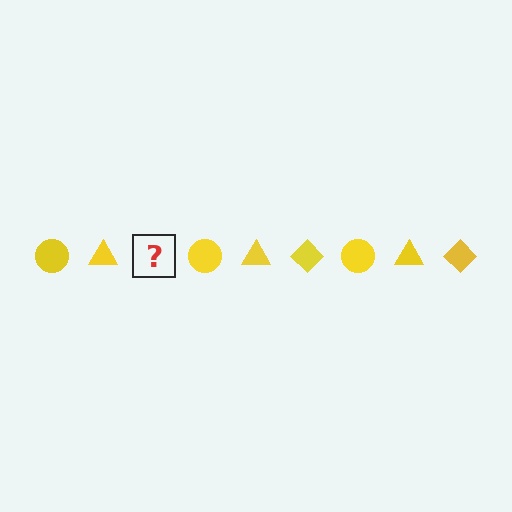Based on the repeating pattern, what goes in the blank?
The blank should be a yellow diamond.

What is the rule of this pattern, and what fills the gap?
The rule is that the pattern cycles through circle, triangle, diamond shapes in yellow. The gap should be filled with a yellow diamond.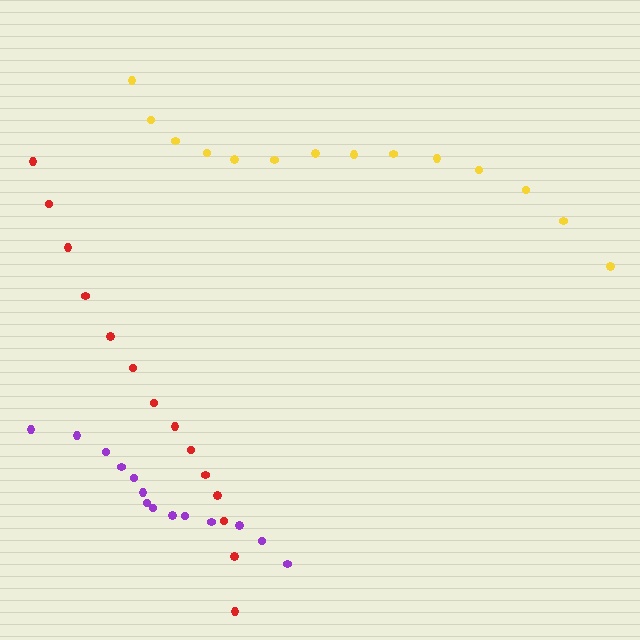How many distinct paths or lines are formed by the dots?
There are 3 distinct paths.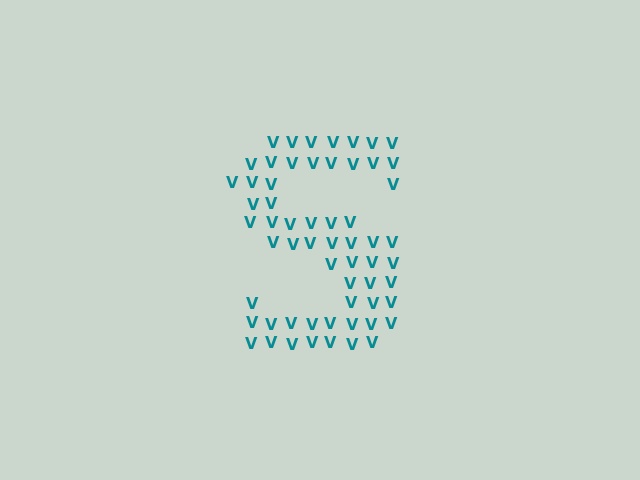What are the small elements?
The small elements are letter V's.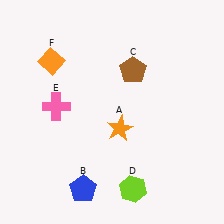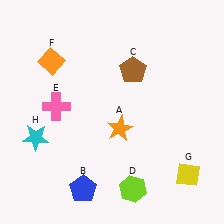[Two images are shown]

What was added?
A yellow diamond (G), a cyan star (H) were added in Image 2.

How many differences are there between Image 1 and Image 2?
There are 2 differences between the two images.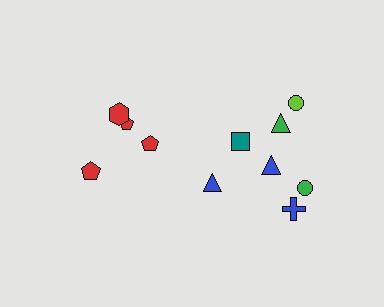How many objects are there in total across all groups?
There are 11 objects.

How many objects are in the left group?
There are 4 objects.